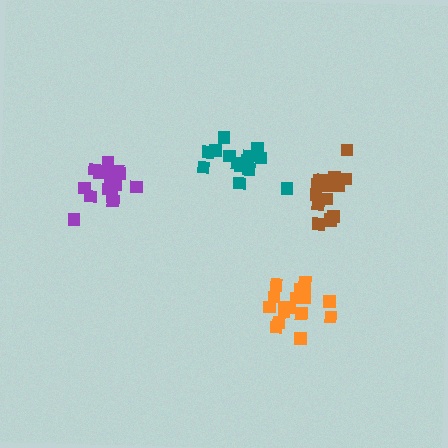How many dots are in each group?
Group 1: 16 dots, Group 2: 17 dots, Group 3: 15 dots, Group 4: 14 dots (62 total).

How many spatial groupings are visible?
There are 4 spatial groupings.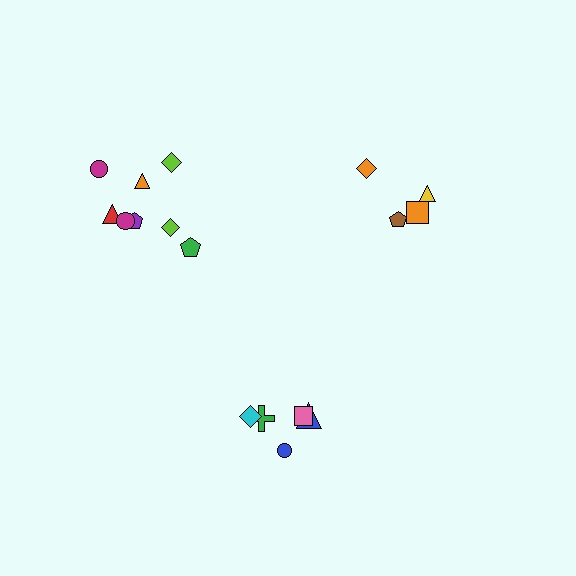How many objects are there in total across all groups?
There are 17 objects.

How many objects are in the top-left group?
There are 8 objects.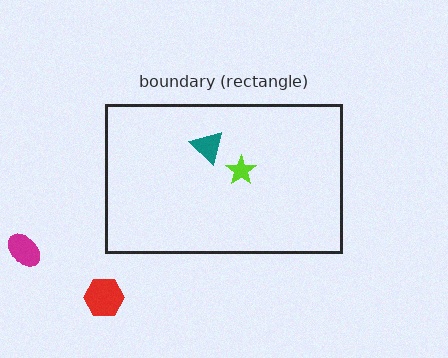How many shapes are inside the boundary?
2 inside, 2 outside.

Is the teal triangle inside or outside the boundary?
Inside.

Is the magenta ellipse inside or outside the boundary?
Outside.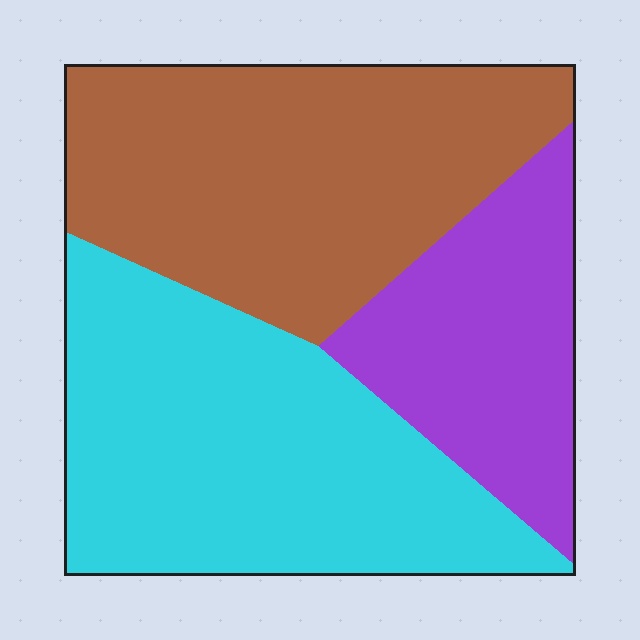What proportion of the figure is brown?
Brown covers about 40% of the figure.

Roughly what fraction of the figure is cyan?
Cyan covers 40% of the figure.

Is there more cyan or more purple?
Cyan.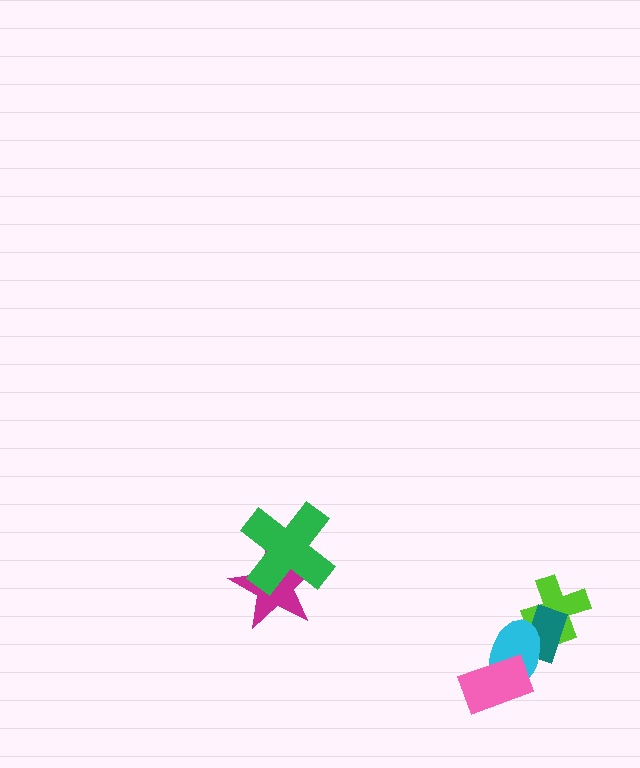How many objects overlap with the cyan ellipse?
3 objects overlap with the cyan ellipse.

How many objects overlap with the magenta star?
1 object overlaps with the magenta star.